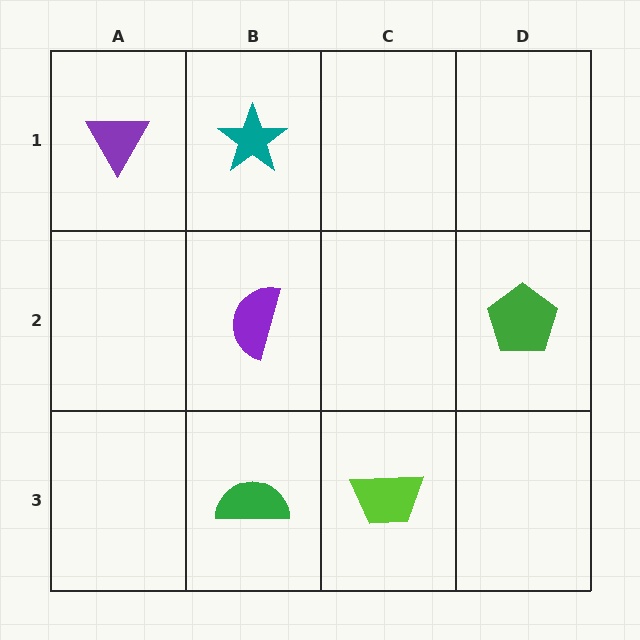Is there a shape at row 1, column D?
No, that cell is empty.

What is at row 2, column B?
A purple semicircle.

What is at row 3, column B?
A green semicircle.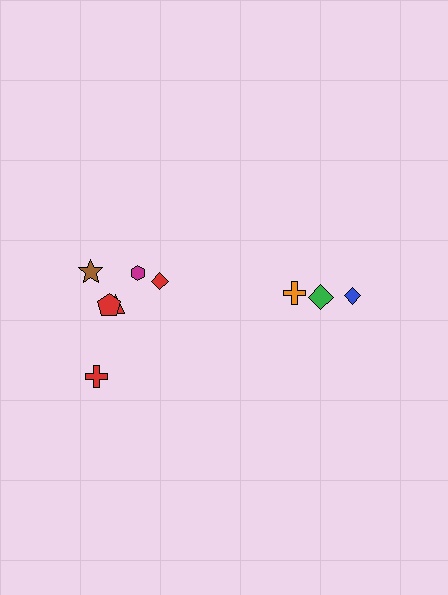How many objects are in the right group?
There are 3 objects.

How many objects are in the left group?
There are 6 objects.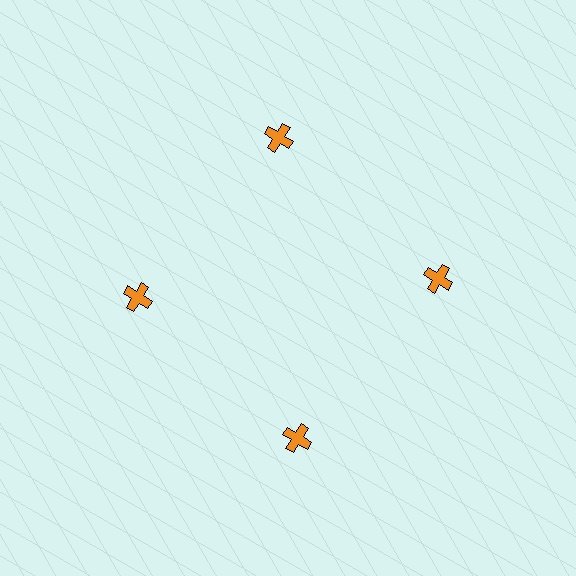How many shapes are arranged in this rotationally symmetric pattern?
There are 4 shapes, arranged in 4 groups of 1.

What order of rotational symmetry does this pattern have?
This pattern has 4-fold rotational symmetry.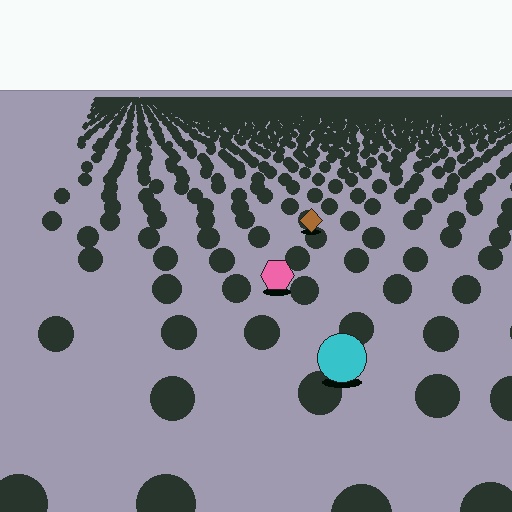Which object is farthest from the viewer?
The brown diamond is farthest from the viewer. It appears smaller and the ground texture around it is denser.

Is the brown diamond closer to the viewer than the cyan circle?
No. The cyan circle is closer — you can tell from the texture gradient: the ground texture is coarser near it.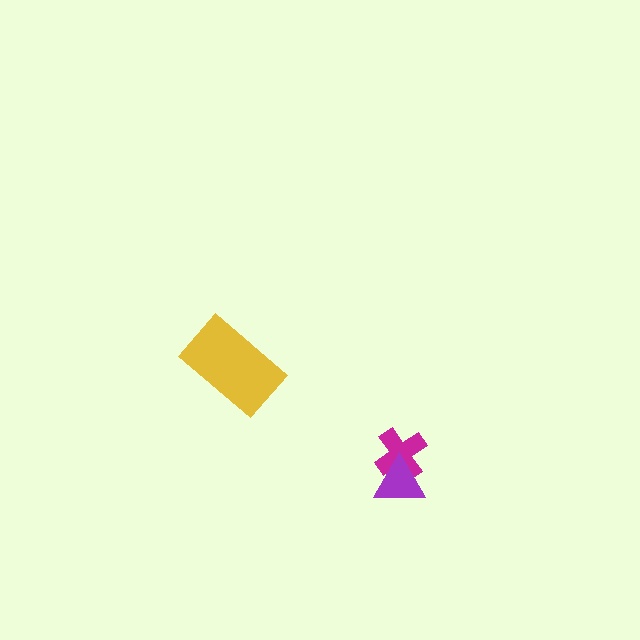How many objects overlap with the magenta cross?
1 object overlaps with the magenta cross.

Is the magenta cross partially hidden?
Yes, it is partially covered by another shape.